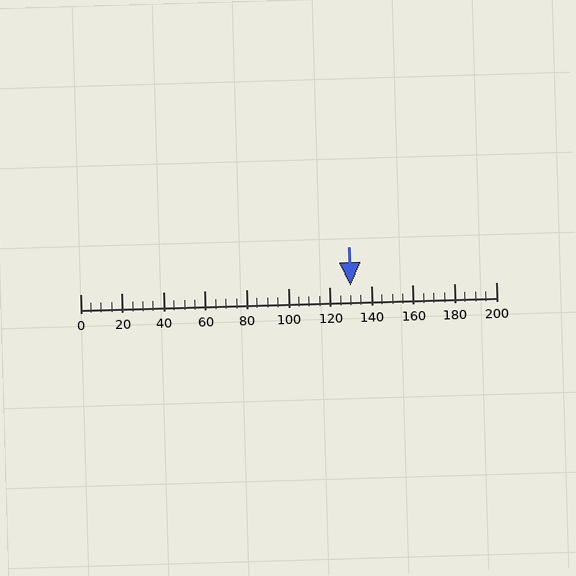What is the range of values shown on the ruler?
The ruler shows values from 0 to 200.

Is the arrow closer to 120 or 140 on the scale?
The arrow is closer to 140.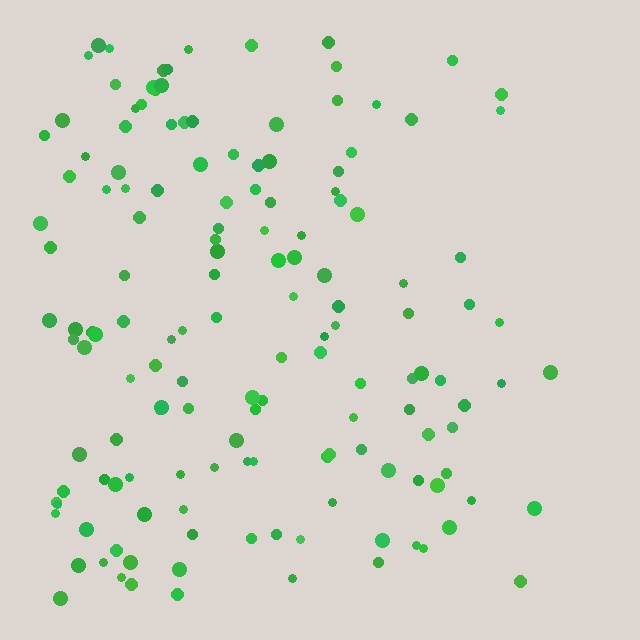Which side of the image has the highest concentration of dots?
The left.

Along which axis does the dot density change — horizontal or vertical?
Horizontal.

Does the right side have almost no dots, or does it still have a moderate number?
Still a moderate number, just noticeably fewer than the left.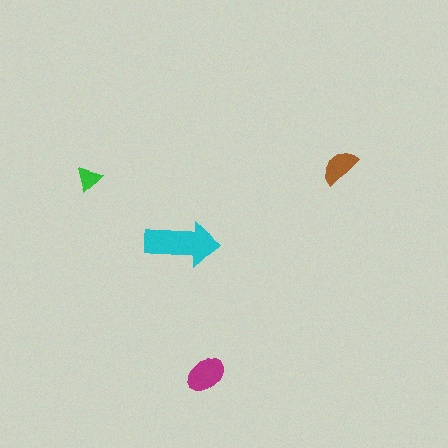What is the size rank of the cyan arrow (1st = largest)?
1st.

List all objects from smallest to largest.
The green triangle, the brown semicircle, the magenta ellipse, the cyan arrow.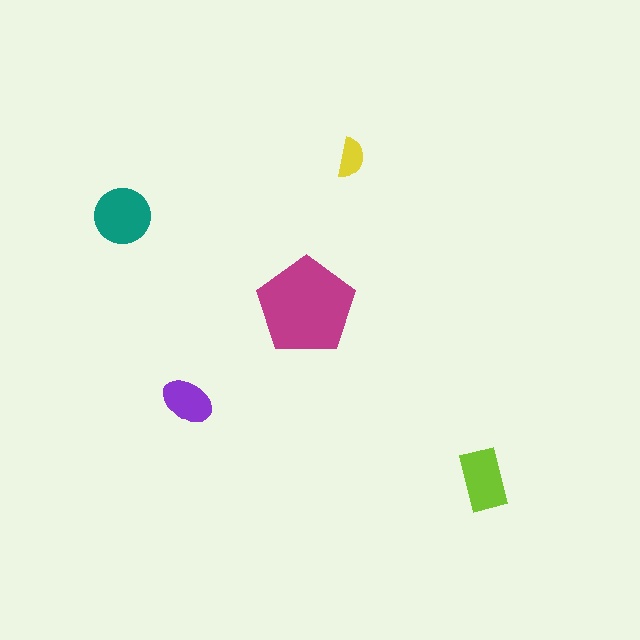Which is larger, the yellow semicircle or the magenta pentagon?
The magenta pentagon.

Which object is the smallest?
The yellow semicircle.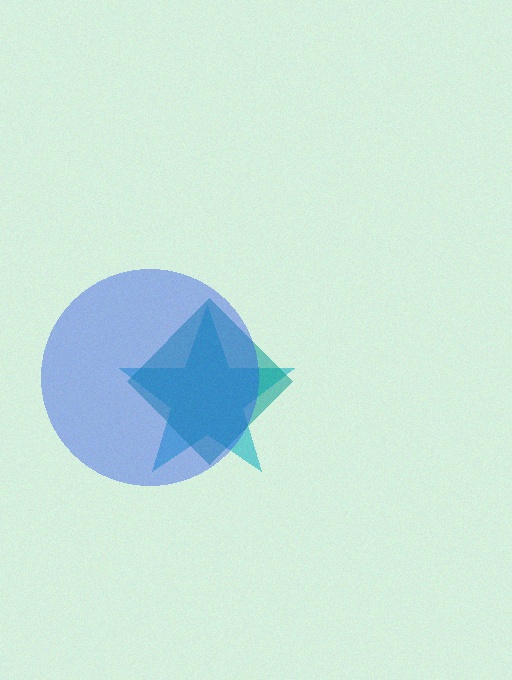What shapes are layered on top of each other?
The layered shapes are: a cyan star, a teal diamond, a blue circle.